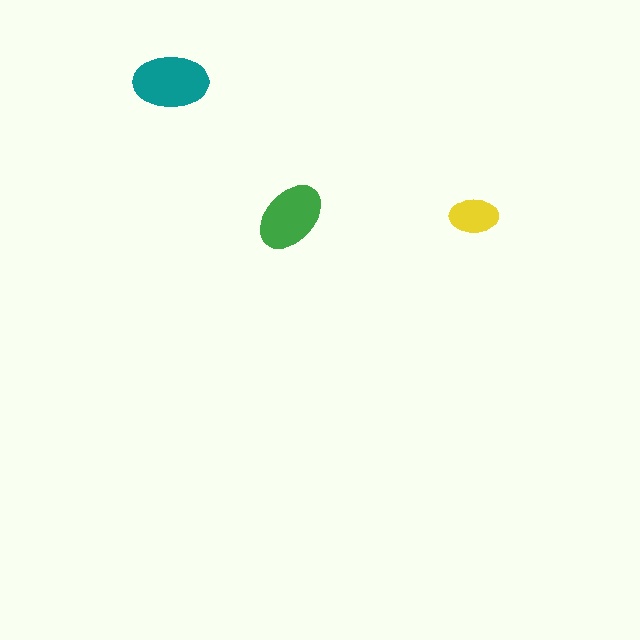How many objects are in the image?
There are 3 objects in the image.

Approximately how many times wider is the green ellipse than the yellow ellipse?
About 1.5 times wider.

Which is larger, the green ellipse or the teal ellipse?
The teal one.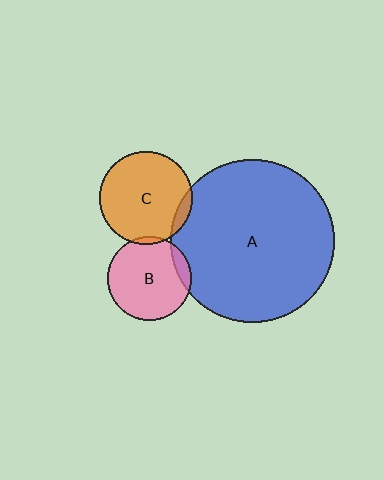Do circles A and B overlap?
Yes.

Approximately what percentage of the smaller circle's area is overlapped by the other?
Approximately 10%.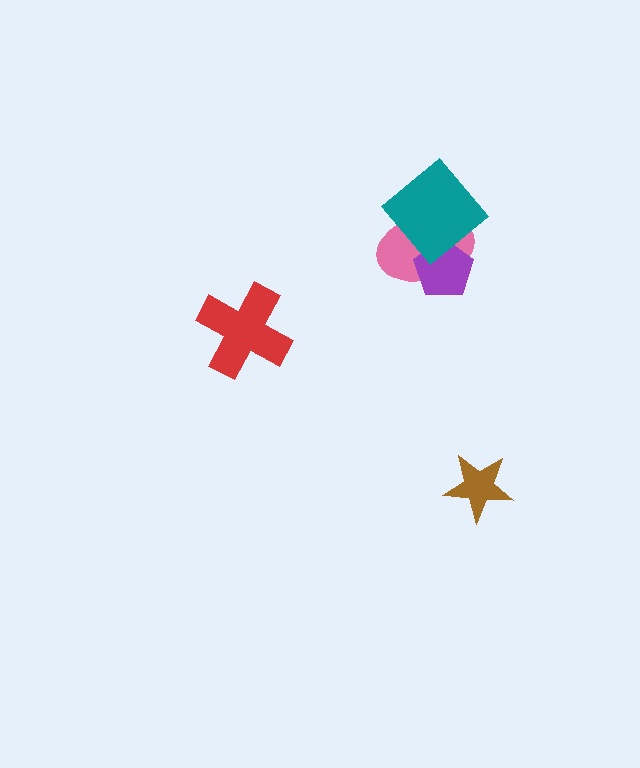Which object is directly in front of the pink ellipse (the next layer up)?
The purple pentagon is directly in front of the pink ellipse.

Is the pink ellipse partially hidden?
Yes, it is partially covered by another shape.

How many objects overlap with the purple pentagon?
2 objects overlap with the purple pentagon.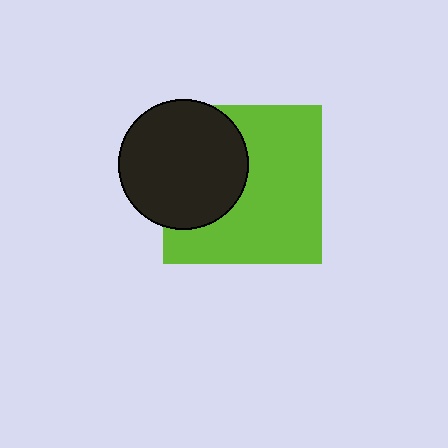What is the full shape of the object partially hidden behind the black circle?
The partially hidden object is a lime square.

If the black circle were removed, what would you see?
You would see the complete lime square.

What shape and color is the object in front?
The object in front is a black circle.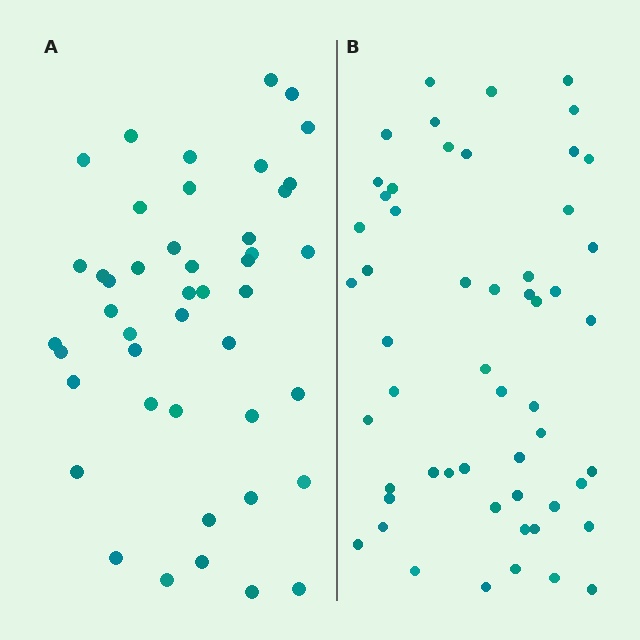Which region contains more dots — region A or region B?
Region B (the right region) has more dots.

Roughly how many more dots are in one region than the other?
Region B has roughly 8 or so more dots than region A.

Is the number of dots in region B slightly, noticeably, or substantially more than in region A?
Region B has only slightly more — the two regions are fairly close. The ratio is roughly 1.2 to 1.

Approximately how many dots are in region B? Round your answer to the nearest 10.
About 50 dots. (The exact count is 54, which rounds to 50.)